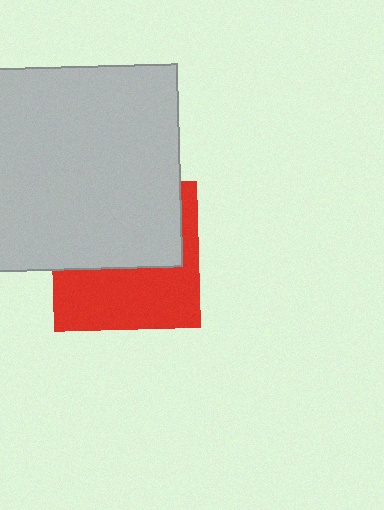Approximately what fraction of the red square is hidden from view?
Roughly 53% of the red square is hidden behind the light gray square.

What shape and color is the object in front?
The object in front is a light gray square.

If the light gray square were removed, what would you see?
You would see the complete red square.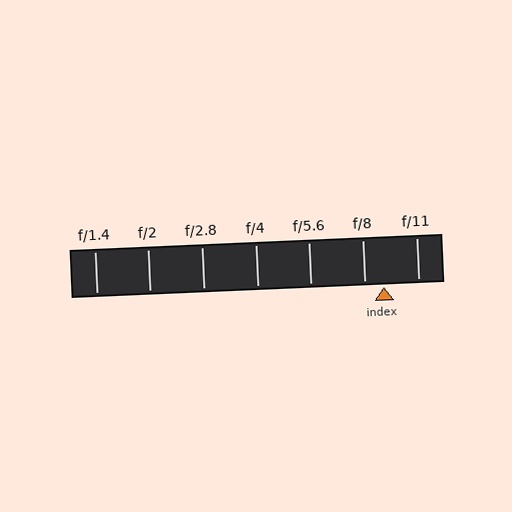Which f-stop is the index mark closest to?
The index mark is closest to f/8.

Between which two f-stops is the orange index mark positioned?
The index mark is between f/8 and f/11.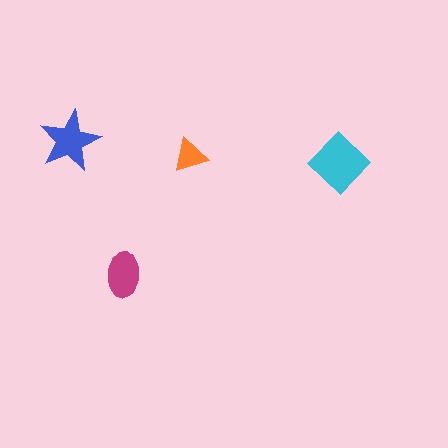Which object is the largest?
The cyan diamond.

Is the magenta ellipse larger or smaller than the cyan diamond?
Smaller.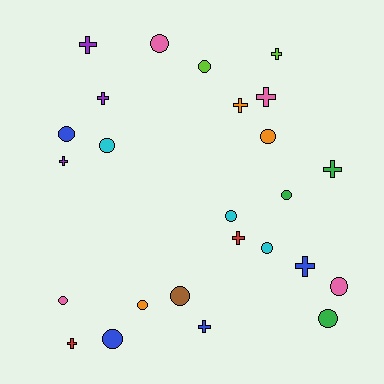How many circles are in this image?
There are 14 circles.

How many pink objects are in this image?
There are 4 pink objects.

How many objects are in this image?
There are 25 objects.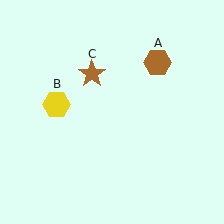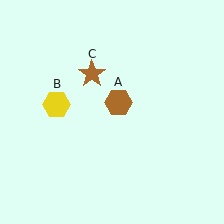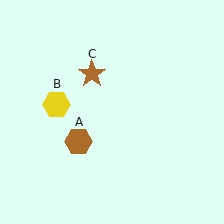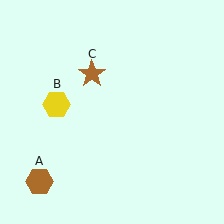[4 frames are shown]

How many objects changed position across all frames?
1 object changed position: brown hexagon (object A).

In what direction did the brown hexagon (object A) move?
The brown hexagon (object A) moved down and to the left.